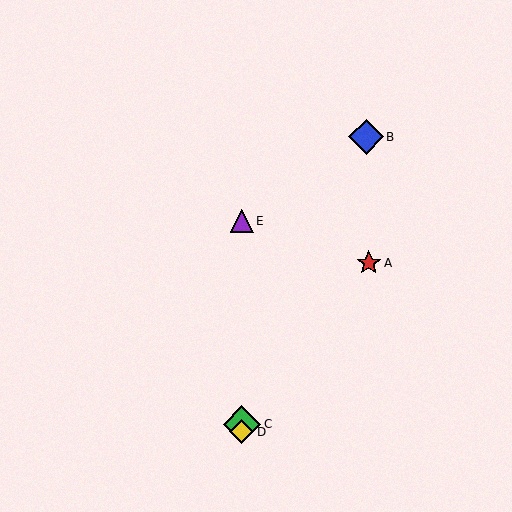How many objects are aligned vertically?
3 objects (C, D, E) are aligned vertically.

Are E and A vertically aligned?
No, E is at x≈242 and A is at x≈369.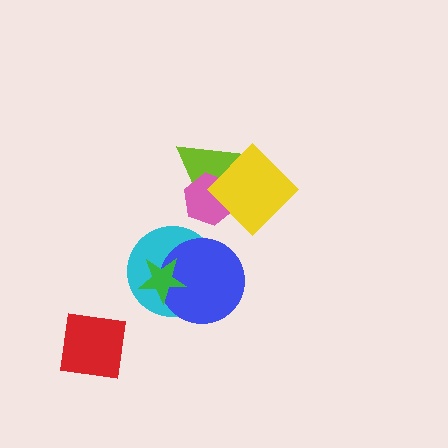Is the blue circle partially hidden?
Yes, it is partially covered by another shape.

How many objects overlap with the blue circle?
2 objects overlap with the blue circle.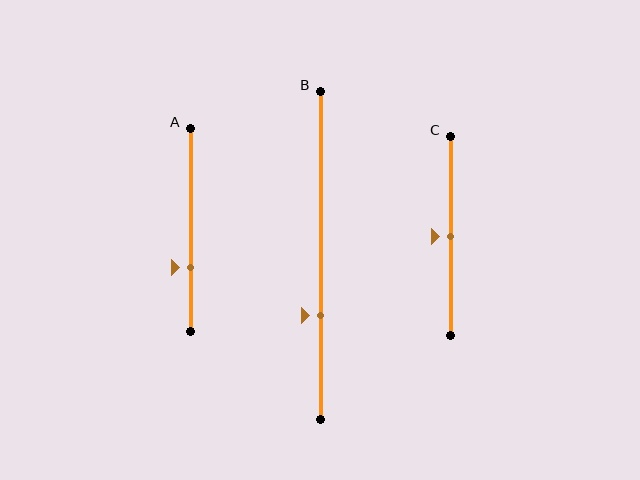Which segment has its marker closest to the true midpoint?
Segment C has its marker closest to the true midpoint.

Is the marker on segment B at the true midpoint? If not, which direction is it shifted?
No, the marker on segment B is shifted downward by about 18% of the segment length.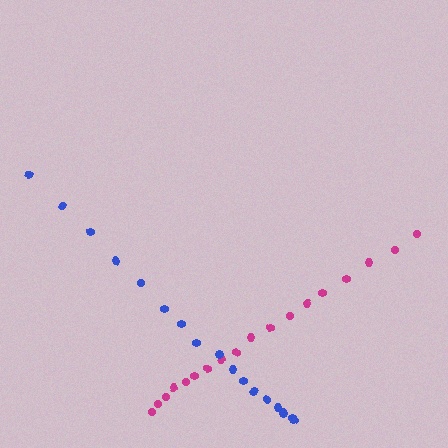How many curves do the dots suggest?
There are 2 distinct paths.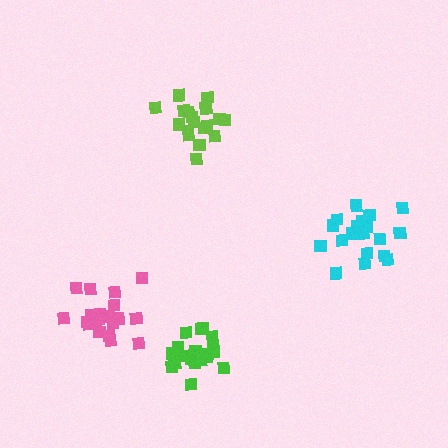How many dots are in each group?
Group 1: 20 dots, Group 2: 20 dots, Group 3: 18 dots, Group 4: 20 dots (78 total).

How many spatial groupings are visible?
There are 4 spatial groupings.